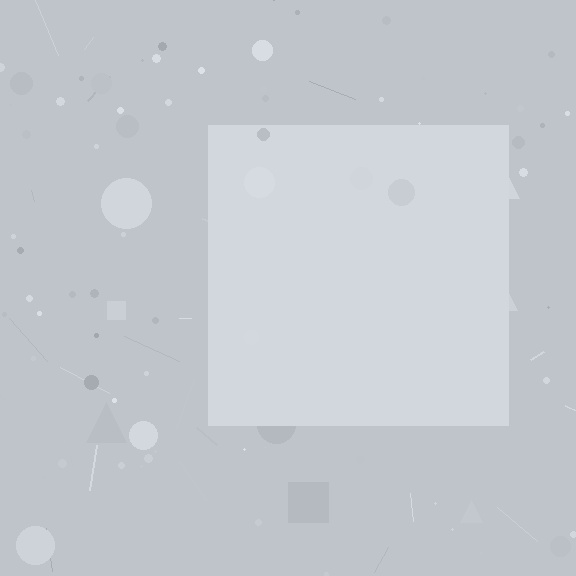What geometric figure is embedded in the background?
A square is embedded in the background.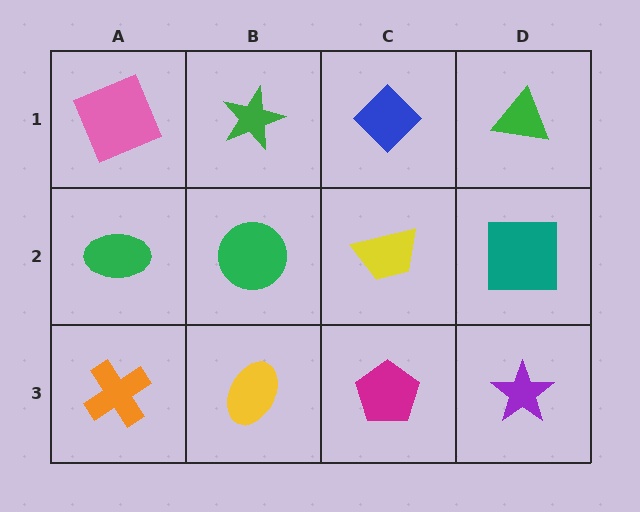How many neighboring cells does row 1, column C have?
3.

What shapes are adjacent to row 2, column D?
A green triangle (row 1, column D), a purple star (row 3, column D), a yellow trapezoid (row 2, column C).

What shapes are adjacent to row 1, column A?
A green ellipse (row 2, column A), a green star (row 1, column B).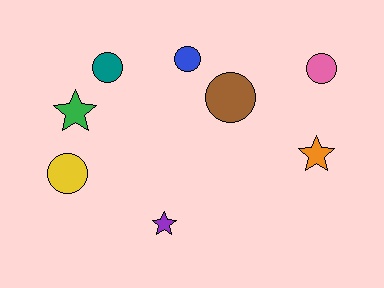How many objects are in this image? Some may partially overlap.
There are 8 objects.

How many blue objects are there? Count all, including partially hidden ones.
There is 1 blue object.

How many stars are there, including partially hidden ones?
There are 3 stars.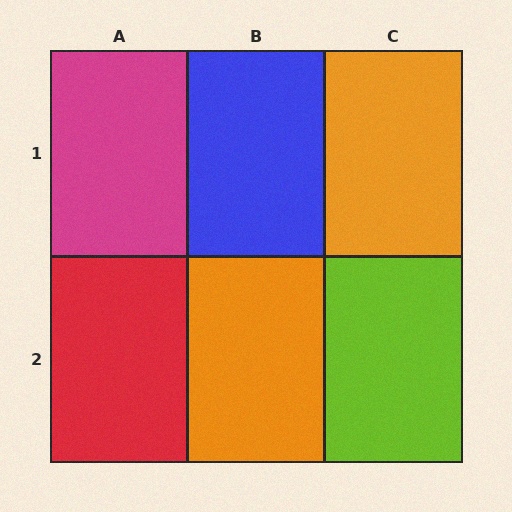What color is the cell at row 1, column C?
Orange.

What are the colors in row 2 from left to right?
Red, orange, lime.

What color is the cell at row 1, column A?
Magenta.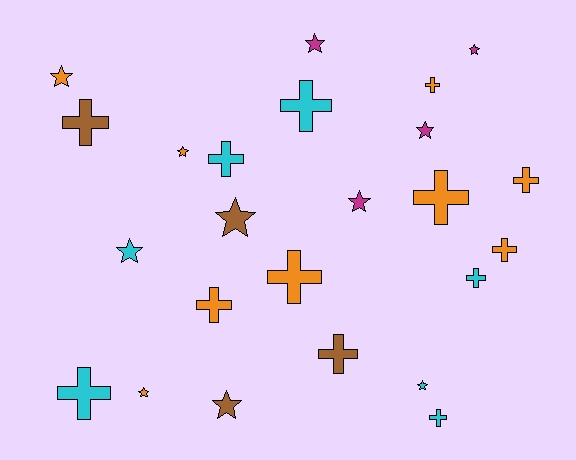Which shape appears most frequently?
Cross, with 13 objects.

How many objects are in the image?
There are 24 objects.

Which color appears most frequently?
Orange, with 9 objects.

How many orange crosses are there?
There are 6 orange crosses.